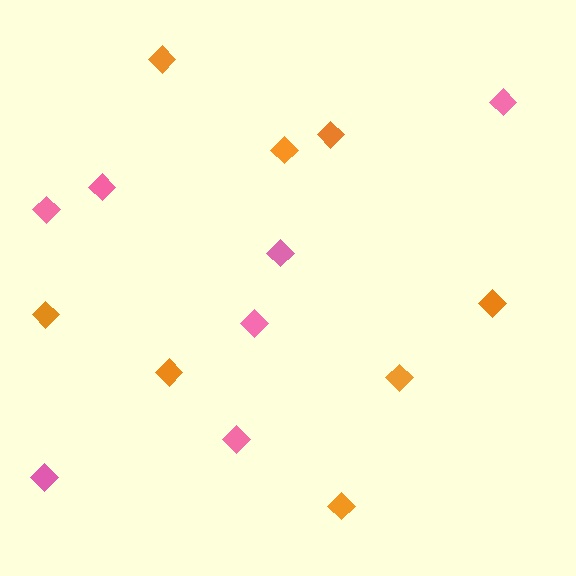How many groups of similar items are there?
There are 2 groups: one group of orange diamonds (8) and one group of pink diamonds (7).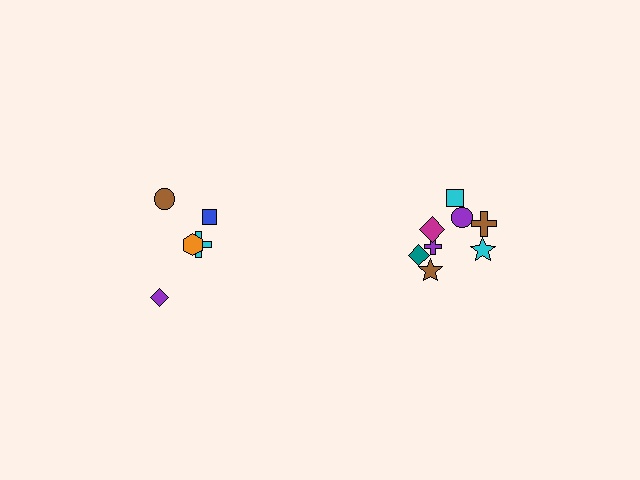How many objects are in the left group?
There are 5 objects.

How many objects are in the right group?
There are 8 objects.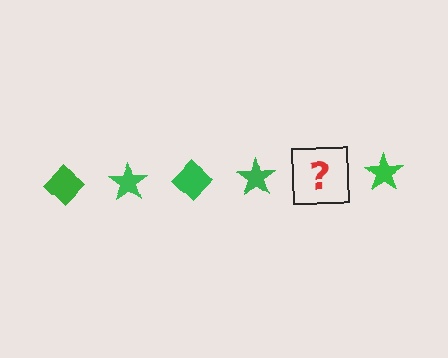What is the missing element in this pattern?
The missing element is a green diamond.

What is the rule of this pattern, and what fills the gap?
The rule is that the pattern cycles through diamond, star shapes in green. The gap should be filled with a green diamond.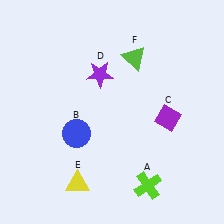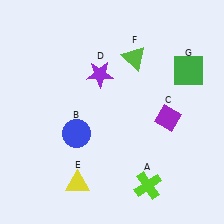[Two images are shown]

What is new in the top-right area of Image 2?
A green square (G) was added in the top-right area of Image 2.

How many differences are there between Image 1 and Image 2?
There is 1 difference between the two images.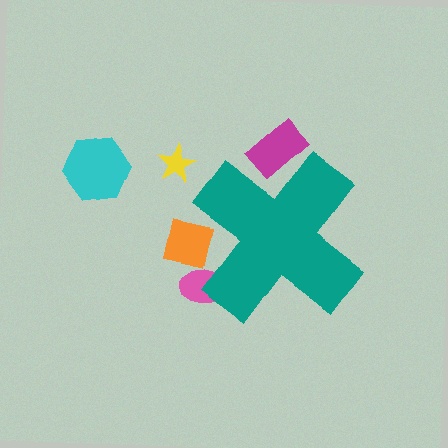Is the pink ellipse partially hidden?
Yes, the pink ellipse is partially hidden behind the teal cross.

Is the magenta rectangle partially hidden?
Yes, the magenta rectangle is partially hidden behind the teal cross.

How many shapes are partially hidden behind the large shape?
3 shapes are partially hidden.